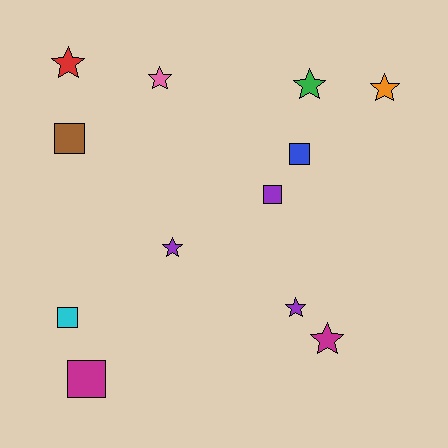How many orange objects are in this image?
There is 1 orange object.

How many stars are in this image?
There are 7 stars.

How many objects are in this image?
There are 12 objects.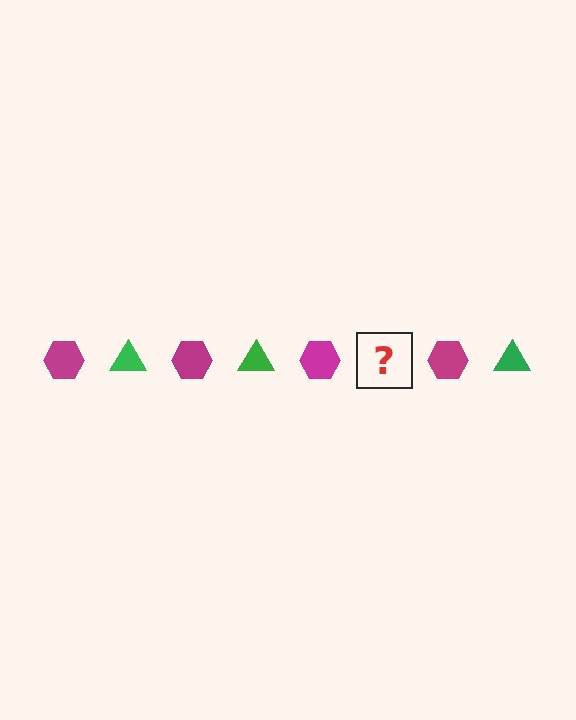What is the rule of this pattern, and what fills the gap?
The rule is that the pattern alternates between magenta hexagon and green triangle. The gap should be filled with a green triangle.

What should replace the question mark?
The question mark should be replaced with a green triangle.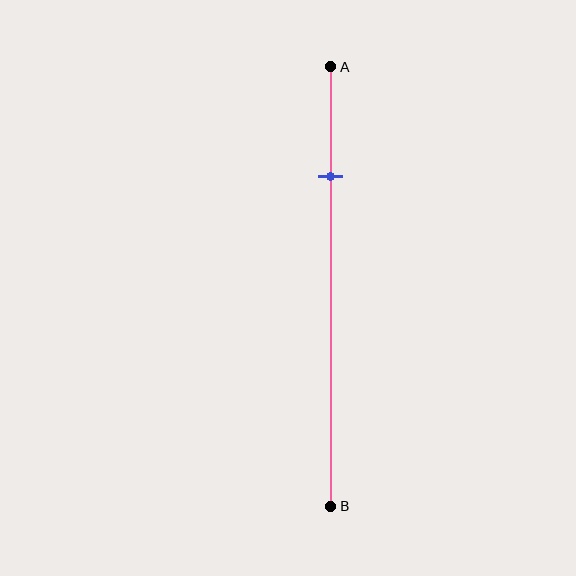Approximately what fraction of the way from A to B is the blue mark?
The blue mark is approximately 25% of the way from A to B.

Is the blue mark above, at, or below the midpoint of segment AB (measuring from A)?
The blue mark is above the midpoint of segment AB.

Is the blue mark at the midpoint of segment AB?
No, the mark is at about 25% from A, not at the 50% midpoint.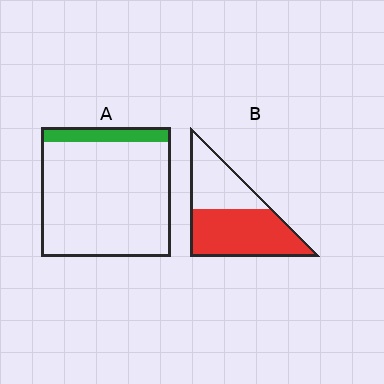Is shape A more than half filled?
No.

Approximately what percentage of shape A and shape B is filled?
A is approximately 10% and B is approximately 60%.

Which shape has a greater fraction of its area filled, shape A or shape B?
Shape B.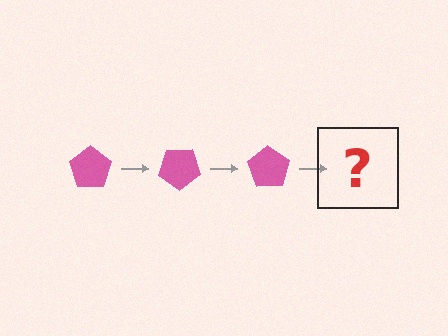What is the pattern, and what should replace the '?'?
The pattern is that the pentagon rotates 35 degrees each step. The '?' should be a pink pentagon rotated 105 degrees.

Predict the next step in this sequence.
The next step is a pink pentagon rotated 105 degrees.